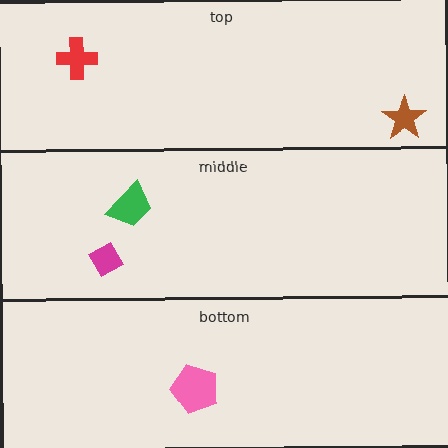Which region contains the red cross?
The top region.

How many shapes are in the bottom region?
1.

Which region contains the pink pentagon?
The bottom region.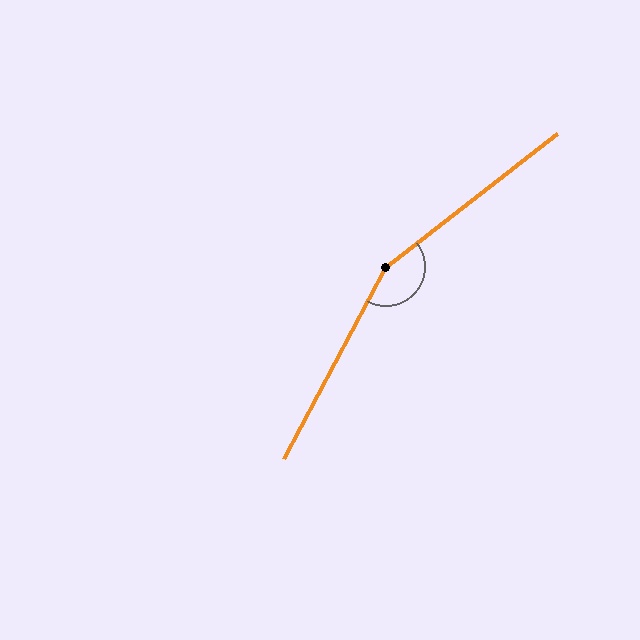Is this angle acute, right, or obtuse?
It is obtuse.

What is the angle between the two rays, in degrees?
Approximately 156 degrees.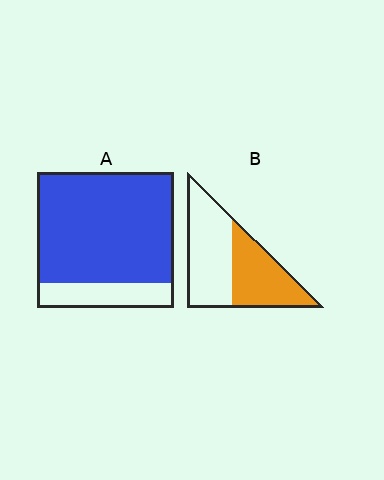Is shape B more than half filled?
No.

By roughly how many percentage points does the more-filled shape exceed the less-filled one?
By roughly 35 percentage points (A over B).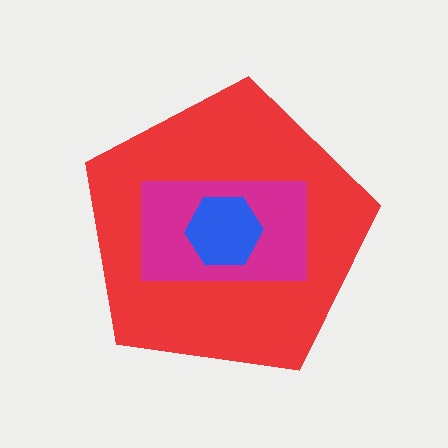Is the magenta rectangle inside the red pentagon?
Yes.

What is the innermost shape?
The blue hexagon.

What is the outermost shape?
The red pentagon.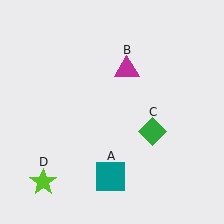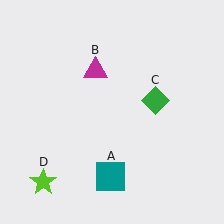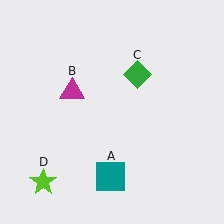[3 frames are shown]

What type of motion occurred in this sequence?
The magenta triangle (object B), green diamond (object C) rotated counterclockwise around the center of the scene.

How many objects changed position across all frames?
2 objects changed position: magenta triangle (object B), green diamond (object C).